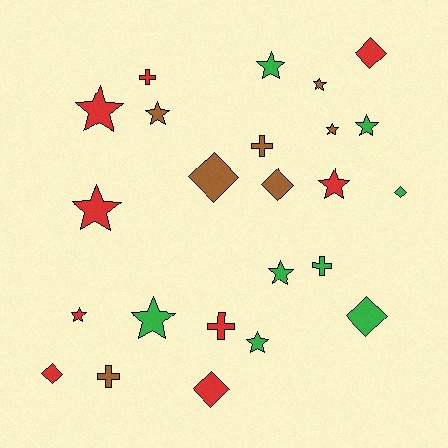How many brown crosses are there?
There are 2 brown crosses.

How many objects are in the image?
There are 24 objects.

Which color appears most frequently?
Red, with 9 objects.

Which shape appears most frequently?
Star, with 12 objects.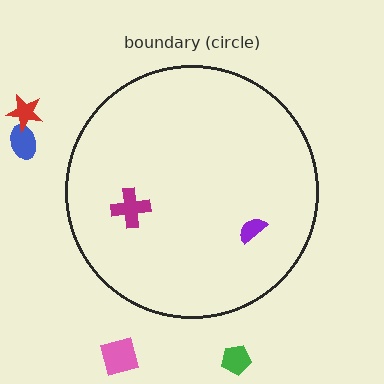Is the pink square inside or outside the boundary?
Outside.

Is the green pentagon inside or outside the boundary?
Outside.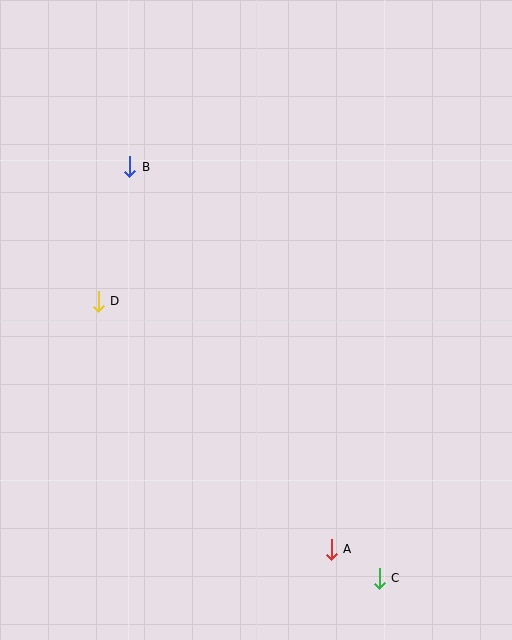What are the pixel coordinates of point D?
Point D is at (98, 301).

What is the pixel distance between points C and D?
The distance between C and D is 395 pixels.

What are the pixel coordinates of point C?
Point C is at (379, 578).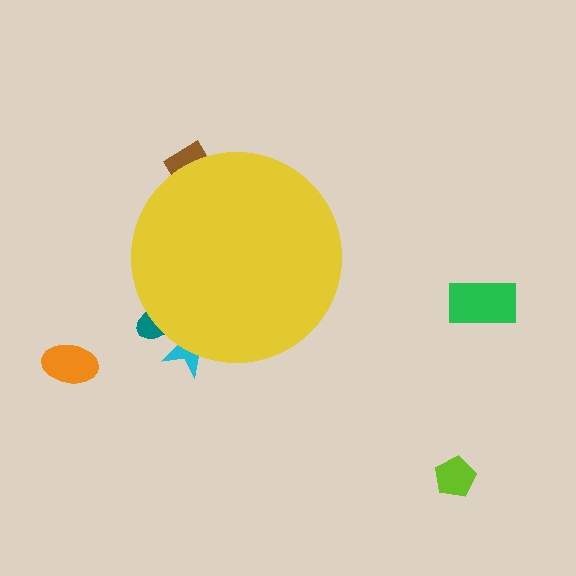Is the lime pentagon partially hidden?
No, the lime pentagon is fully visible.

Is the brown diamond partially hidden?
Yes, the brown diamond is partially hidden behind the yellow circle.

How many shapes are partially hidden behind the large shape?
3 shapes are partially hidden.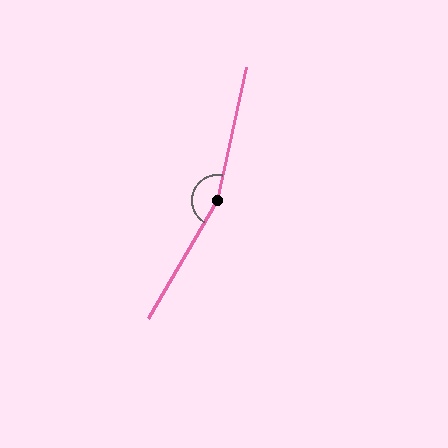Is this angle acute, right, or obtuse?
It is obtuse.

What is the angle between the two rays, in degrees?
Approximately 162 degrees.